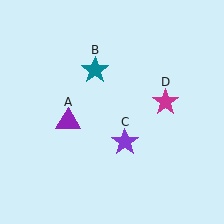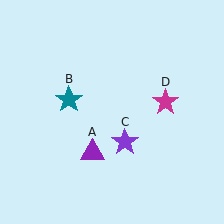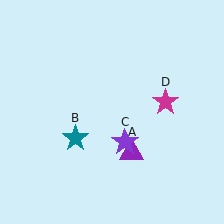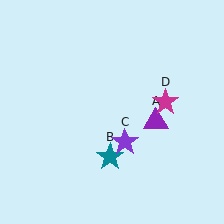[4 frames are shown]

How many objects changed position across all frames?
2 objects changed position: purple triangle (object A), teal star (object B).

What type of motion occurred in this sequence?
The purple triangle (object A), teal star (object B) rotated counterclockwise around the center of the scene.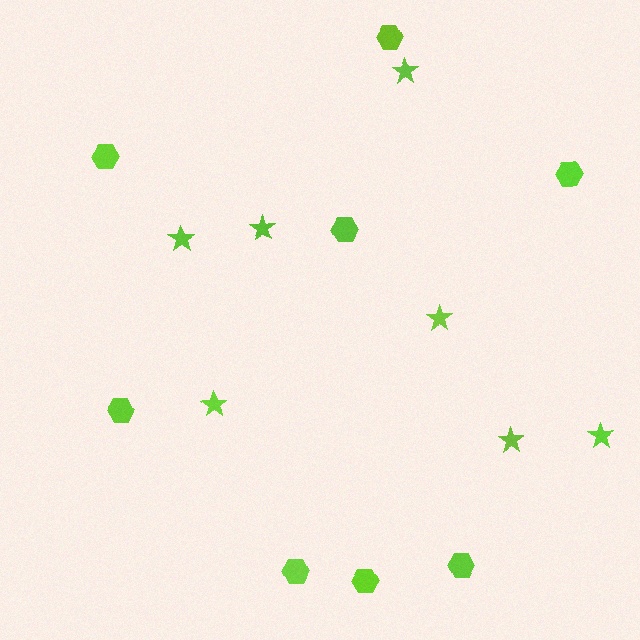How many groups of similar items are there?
There are 2 groups: one group of stars (7) and one group of hexagons (8).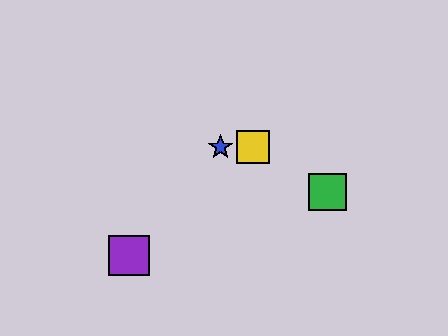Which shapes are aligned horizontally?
The red square, the blue star, the yellow square are aligned horizontally.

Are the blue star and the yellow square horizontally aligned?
Yes, both are at y≈147.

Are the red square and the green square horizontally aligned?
No, the red square is at y≈147 and the green square is at y≈192.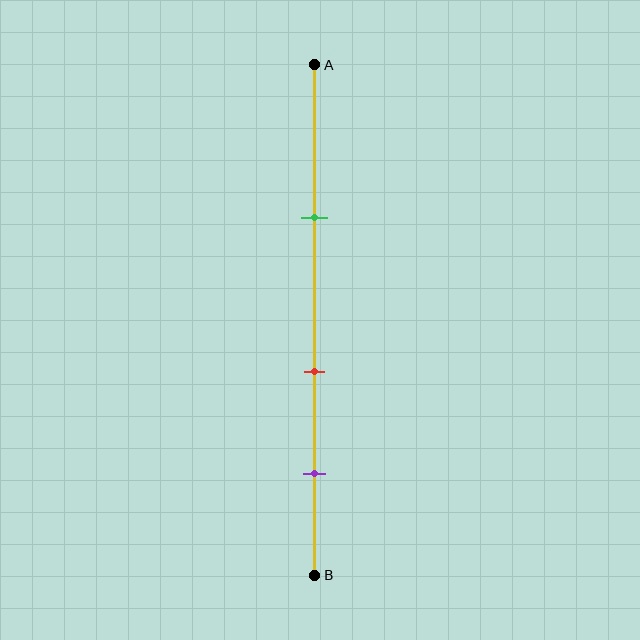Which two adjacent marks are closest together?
The red and purple marks are the closest adjacent pair.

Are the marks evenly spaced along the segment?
Yes, the marks are approximately evenly spaced.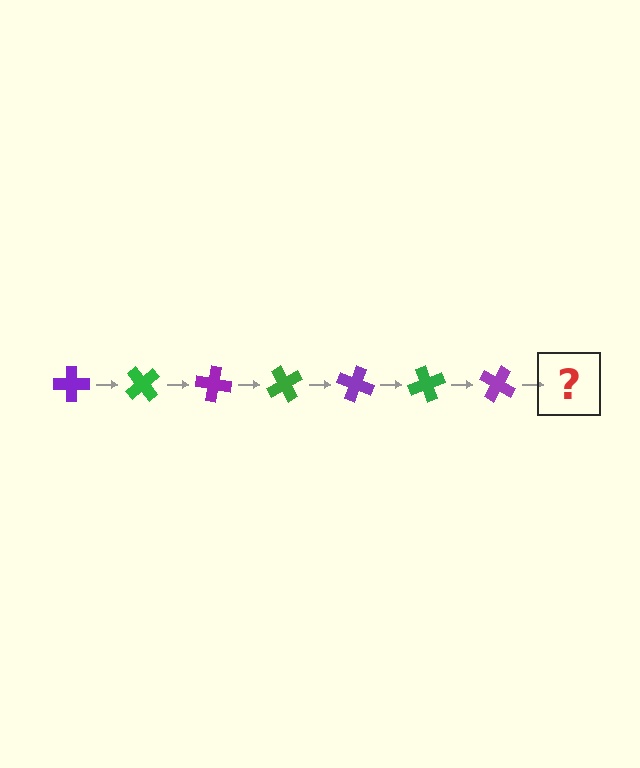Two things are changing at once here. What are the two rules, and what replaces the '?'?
The two rules are that it rotates 50 degrees each step and the color cycles through purple and green. The '?' should be a green cross, rotated 350 degrees from the start.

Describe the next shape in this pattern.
It should be a green cross, rotated 350 degrees from the start.